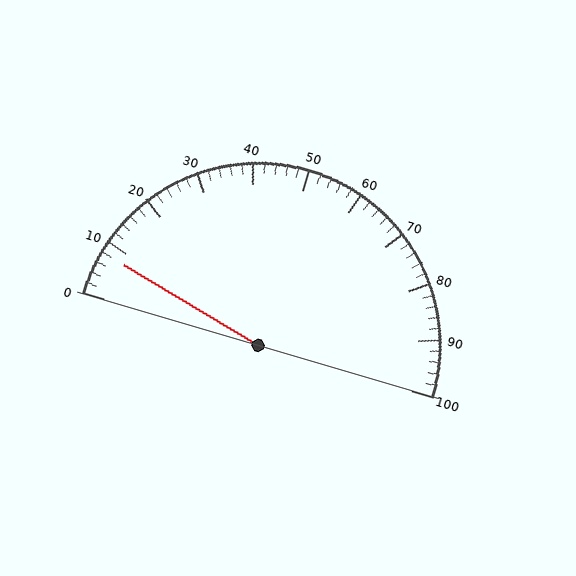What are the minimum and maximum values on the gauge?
The gauge ranges from 0 to 100.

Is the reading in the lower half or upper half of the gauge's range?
The reading is in the lower half of the range (0 to 100).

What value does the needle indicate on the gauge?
The needle indicates approximately 8.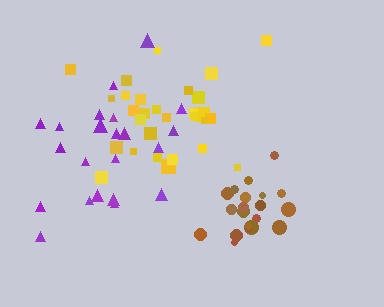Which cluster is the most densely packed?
Brown.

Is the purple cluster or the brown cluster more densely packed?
Brown.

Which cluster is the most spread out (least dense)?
Purple.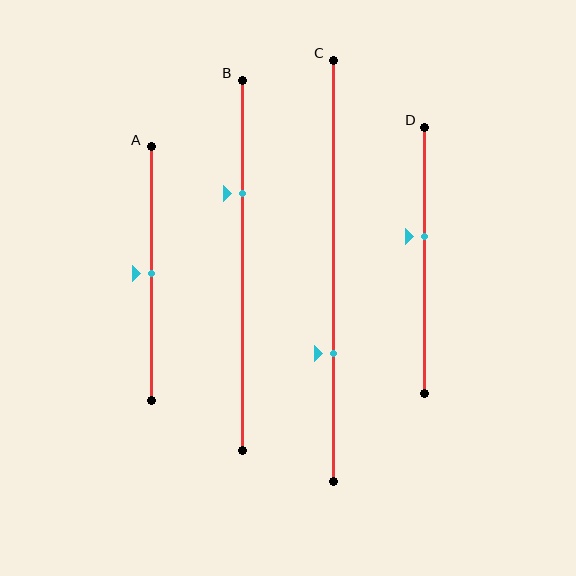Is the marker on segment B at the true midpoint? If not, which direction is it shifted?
No, the marker on segment B is shifted upward by about 19% of the segment length.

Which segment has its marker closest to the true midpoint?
Segment A has its marker closest to the true midpoint.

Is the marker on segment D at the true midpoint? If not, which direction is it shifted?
No, the marker on segment D is shifted upward by about 9% of the segment length.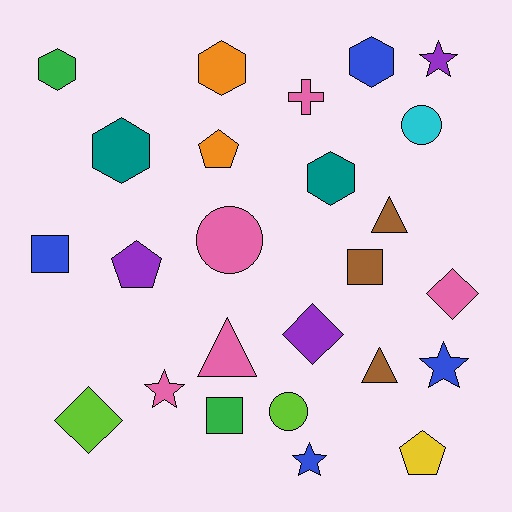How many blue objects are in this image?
There are 4 blue objects.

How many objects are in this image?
There are 25 objects.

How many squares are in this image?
There are 3 squares.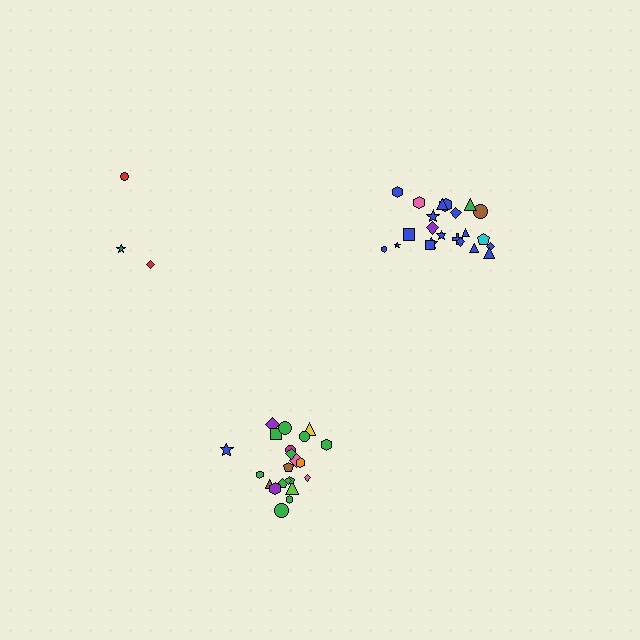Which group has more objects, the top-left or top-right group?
The top-right group.